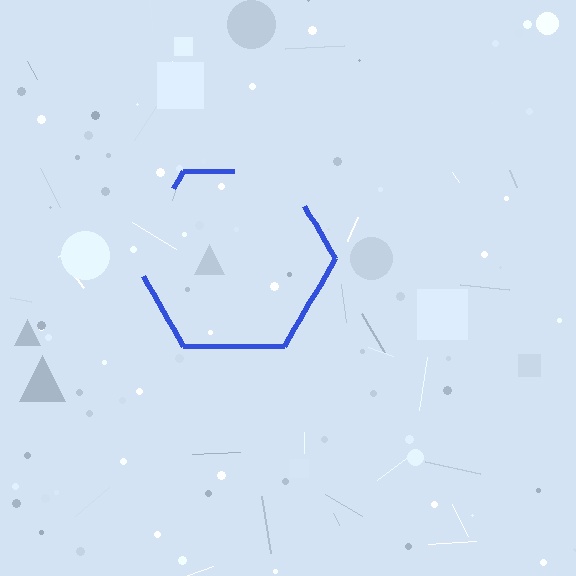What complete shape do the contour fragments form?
The contour fragments form a hexagon.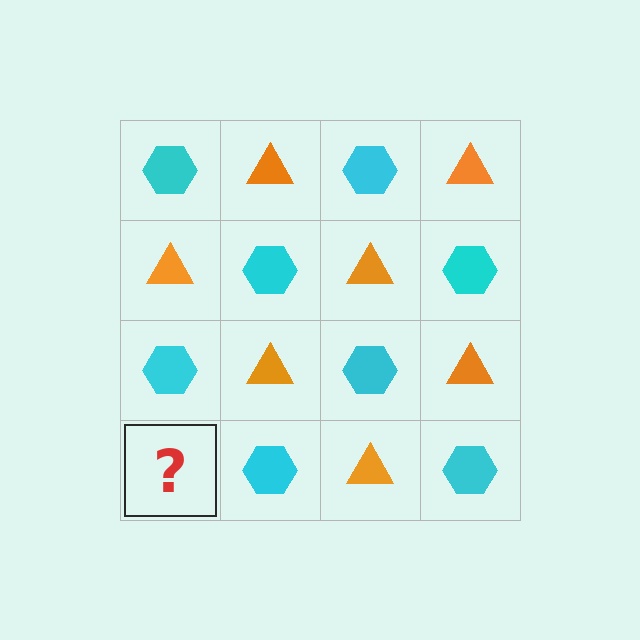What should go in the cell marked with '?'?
The missing cell should contain an orange triangle.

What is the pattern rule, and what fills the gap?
The rule is that it alternates cyan hexagon and orange triangle in a checkerboard pattern. The gap should be filled with an orange triangle.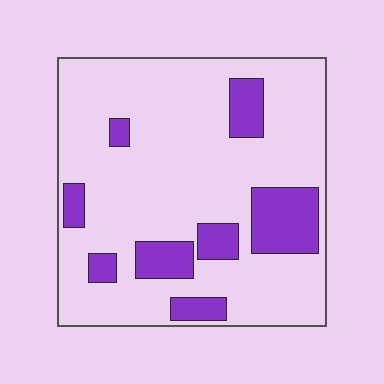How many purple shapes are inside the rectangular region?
8.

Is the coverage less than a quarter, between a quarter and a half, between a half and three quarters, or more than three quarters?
Less than a quarter.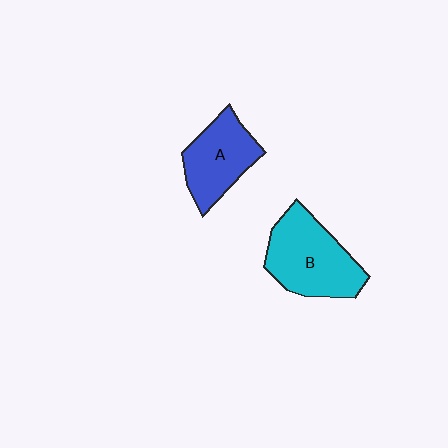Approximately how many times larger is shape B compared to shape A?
Approximately 1.3 times.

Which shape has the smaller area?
Shape A (blue).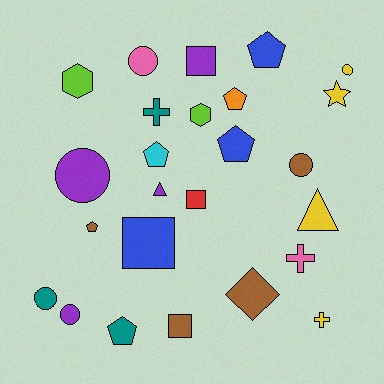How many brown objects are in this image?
There are 4 brown objects.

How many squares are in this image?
There are 4 squares.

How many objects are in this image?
There are 25 objects.